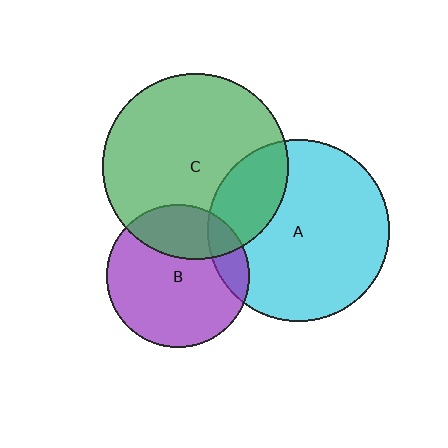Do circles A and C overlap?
Yes.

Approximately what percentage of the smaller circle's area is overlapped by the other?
Approximately 25%.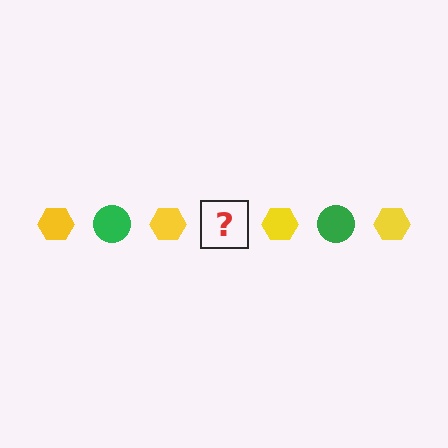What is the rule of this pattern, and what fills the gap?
The rule is that the pattern alternates between yellow hexagon and green circle. The gap should be filled with a green circle.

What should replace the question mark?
The question mark should be replaced with a green circle.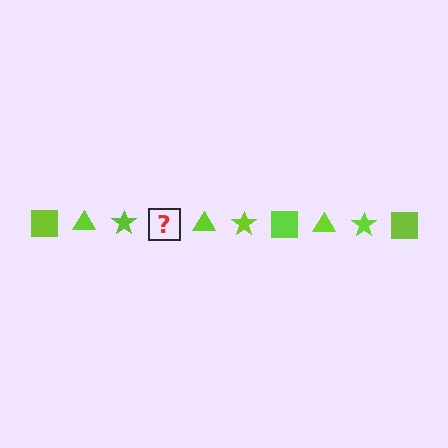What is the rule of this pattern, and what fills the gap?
The rule is that the pattern cycles through square, triangle, star shapes in lime. The gap should be filled with a lime square.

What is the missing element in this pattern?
The missing element is a lime square.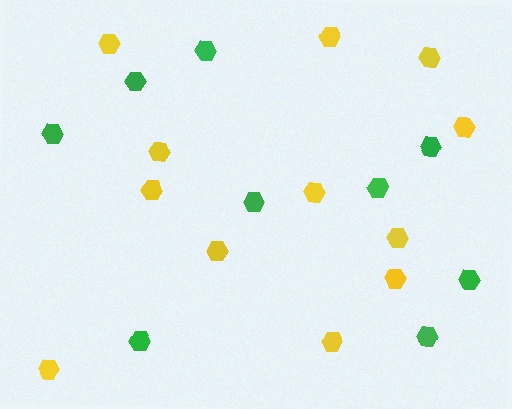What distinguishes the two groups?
There are 2 groups: one group of green hexagons (9) and one group of yellow hexagons (12).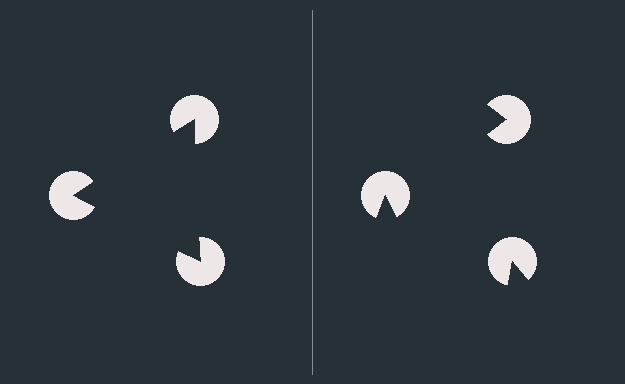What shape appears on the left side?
An illusory triangle.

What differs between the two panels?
The pac-man discs are positioned identically on both sides; only the wedge orientations differ. On the left they align to a triangle; on the right they are misaligned.